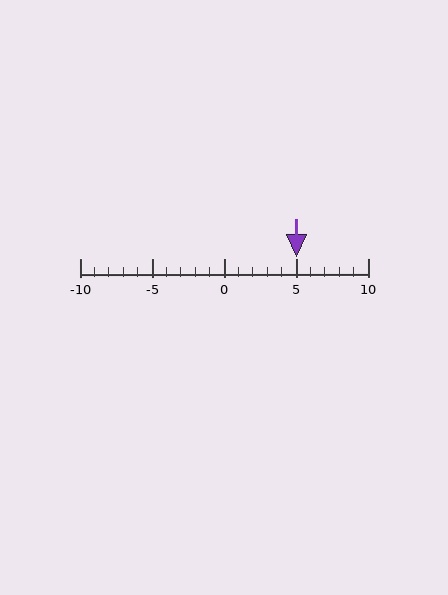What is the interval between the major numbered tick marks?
The major tick marks are spaced 5 units apart.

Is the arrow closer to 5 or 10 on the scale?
The arrow is closer to 5.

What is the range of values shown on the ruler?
The ruler shows values from -10 to 10.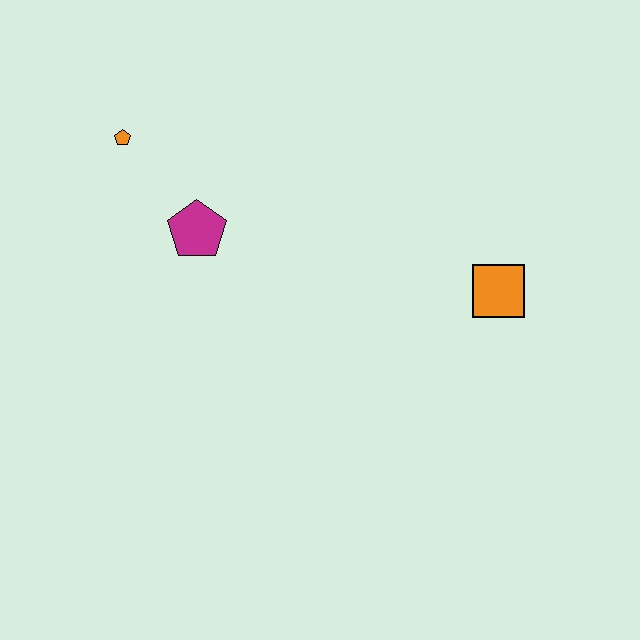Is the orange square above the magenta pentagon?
No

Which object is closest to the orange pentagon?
The magenta pentagon is closest to the orange pentagon.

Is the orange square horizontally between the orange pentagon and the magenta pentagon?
No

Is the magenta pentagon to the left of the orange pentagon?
No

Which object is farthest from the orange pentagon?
The orange square is farthest from the orange pentagon.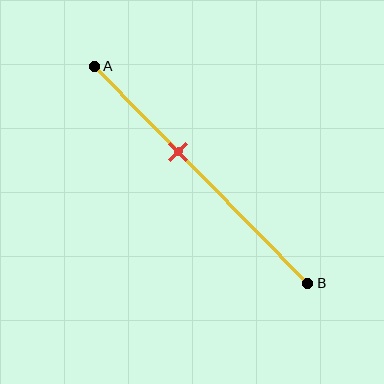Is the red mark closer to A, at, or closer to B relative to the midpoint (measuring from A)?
The red mark is closer to point A than the midpoint of segment AB.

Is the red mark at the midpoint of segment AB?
No, the mark is at about 40% from A, not at the 50% midpoint.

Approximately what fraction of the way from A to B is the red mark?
The red mark is approximately 40% of the way from A to B.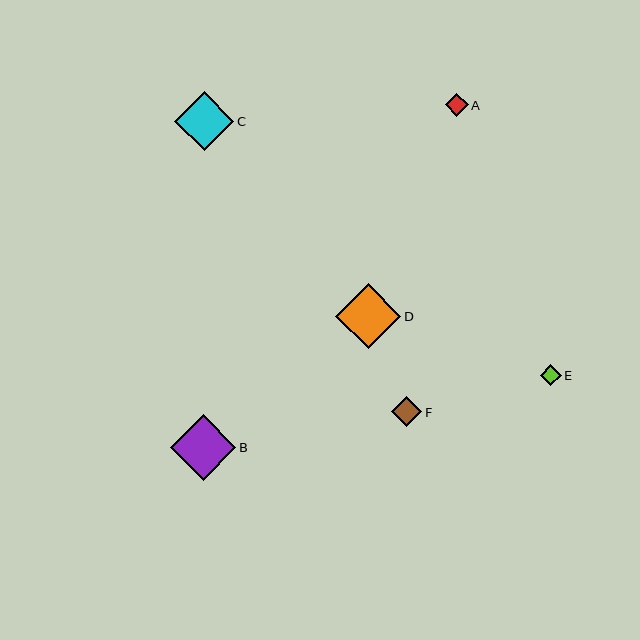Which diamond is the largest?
Diamond B is the largest with a size of approximately 66 pixels.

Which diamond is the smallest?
Diamond E is the smallest with a size of approximately 21 pixels.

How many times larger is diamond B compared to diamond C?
Diamond B is approximately 1.1 times the size of diamond C.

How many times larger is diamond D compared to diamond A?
Diamond D is approximately 2.9 times the size of diamond A.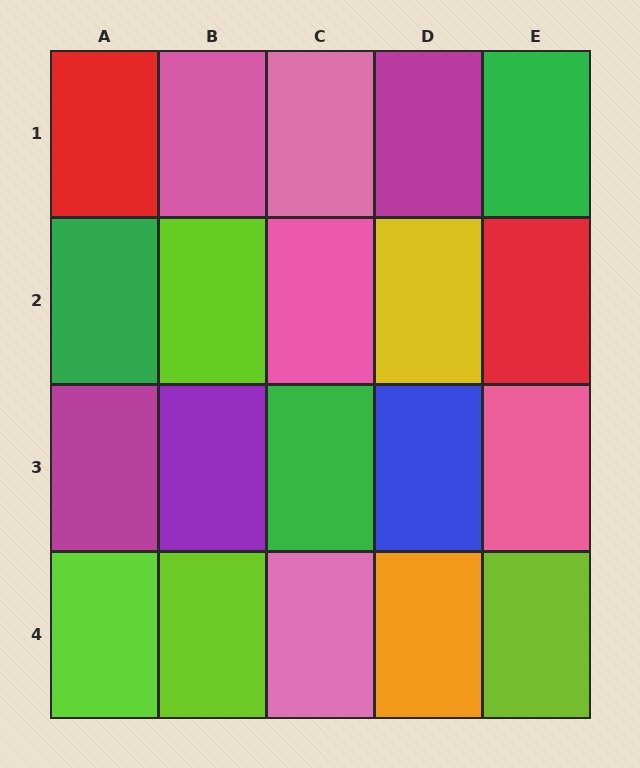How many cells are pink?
5 cells are pink.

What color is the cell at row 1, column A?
Red.